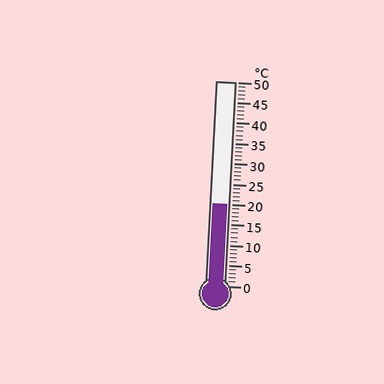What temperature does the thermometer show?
The thermometer shows approximately 20°C.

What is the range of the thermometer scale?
The thermometer scale ranges from 0°C to 50°C.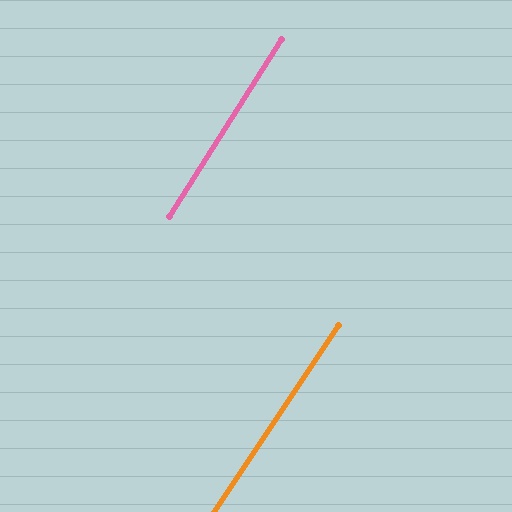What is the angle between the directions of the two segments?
Approximately 1 degree.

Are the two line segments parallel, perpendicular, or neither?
Parallel — their directions differ by only 1.5°.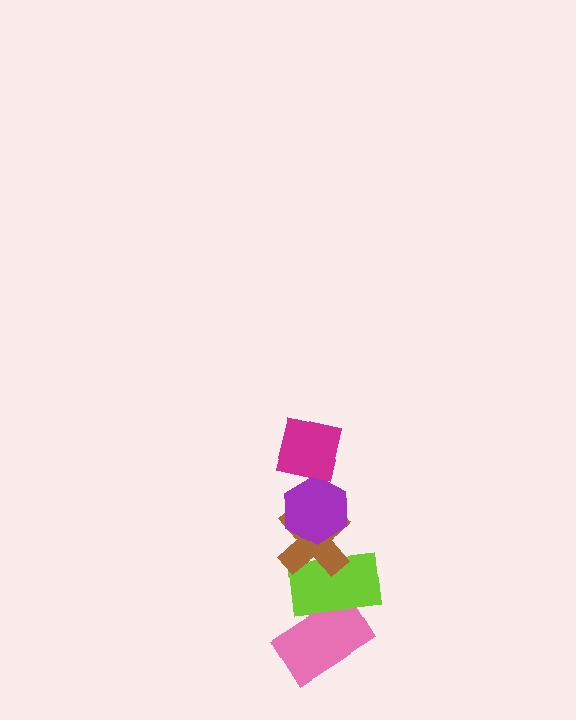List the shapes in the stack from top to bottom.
From top to bottom: the magenta square, the purple hexagon, the brown cross, the lime rectangle, the pink rectangle.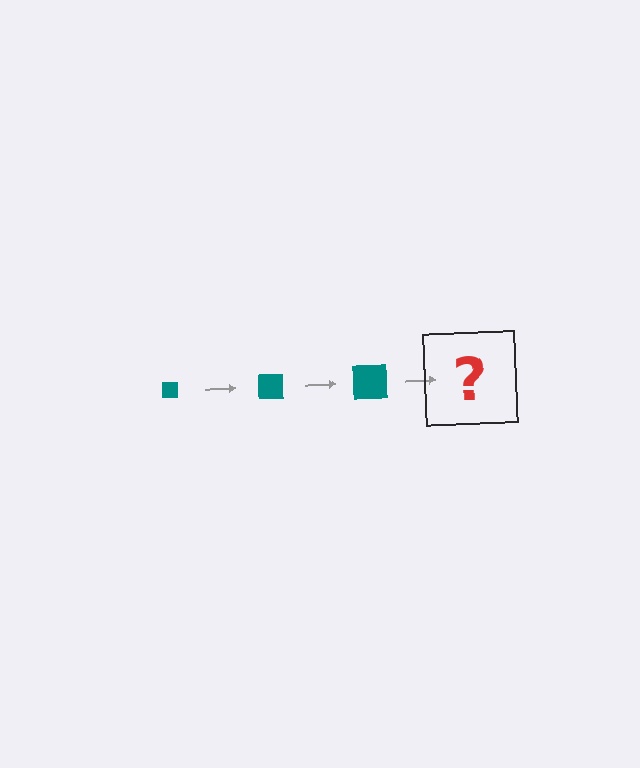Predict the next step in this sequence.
The next step is a teal square, larger than the previous one.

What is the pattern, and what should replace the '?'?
The pattern is that the square gets progressively larger each step. The '?' should be a teal square, larger than the previous one.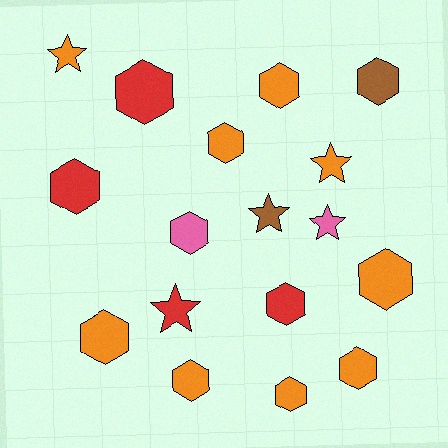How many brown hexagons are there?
There is 1 brown hexagon.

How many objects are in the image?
There are 17 objects.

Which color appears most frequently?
Orange, with 9 objects.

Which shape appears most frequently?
Hexagon, with 12 objects.